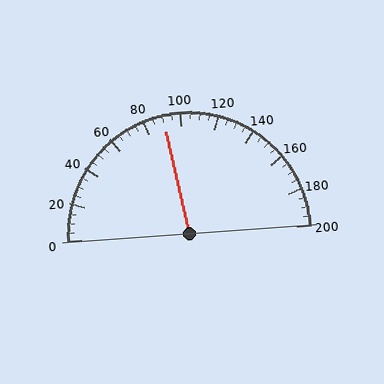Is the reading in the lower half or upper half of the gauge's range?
The reading is in the lower half of the range (0 to 200).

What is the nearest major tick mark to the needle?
The nearest major tick mark is 80.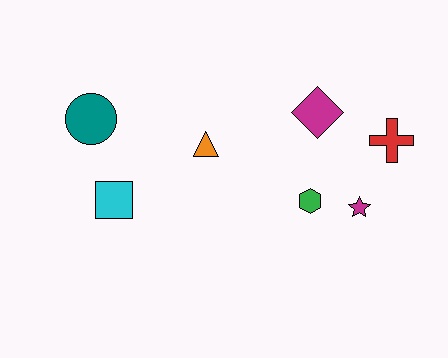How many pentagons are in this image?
There are no pentagons.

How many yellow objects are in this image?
There are no yellow objects.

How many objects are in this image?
There are 7 objects.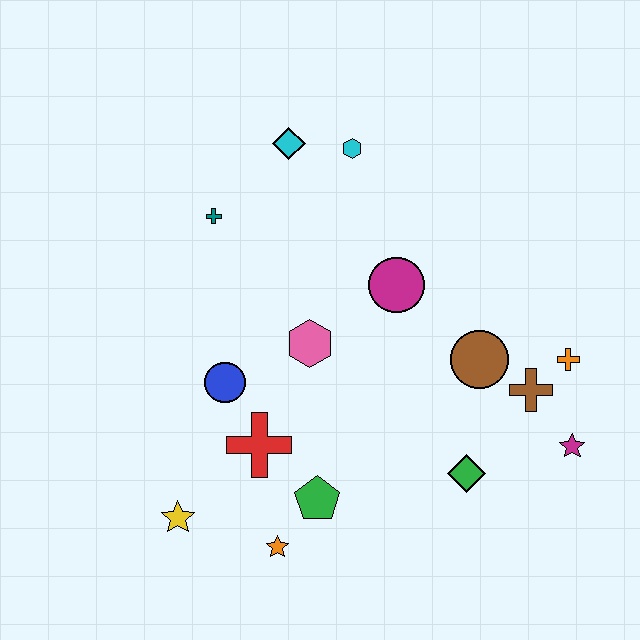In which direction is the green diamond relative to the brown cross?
The green diamond is below the brown cross.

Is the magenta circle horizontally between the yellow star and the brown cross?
Yes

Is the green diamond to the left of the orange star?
No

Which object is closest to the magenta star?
The brown cross is closest to the magenta star.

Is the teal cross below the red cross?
No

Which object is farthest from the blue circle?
The magenta star is farthest from the blue circle.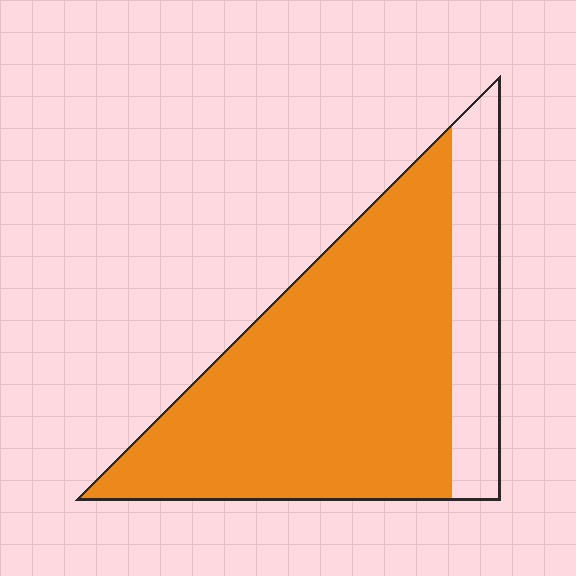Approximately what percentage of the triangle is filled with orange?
Approximately 80%.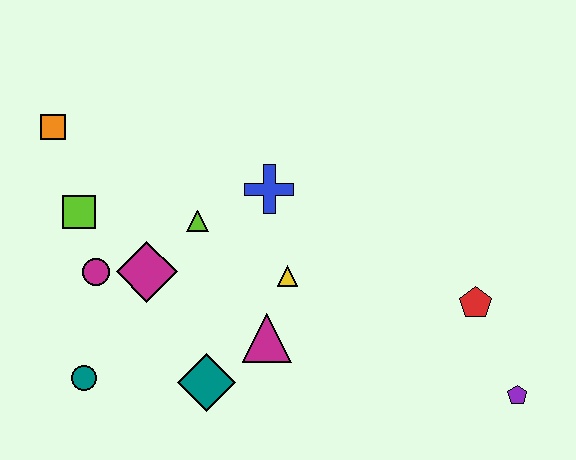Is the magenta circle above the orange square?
No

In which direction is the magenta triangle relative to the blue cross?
The magenta triangle is below the blue cross.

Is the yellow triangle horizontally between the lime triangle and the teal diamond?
No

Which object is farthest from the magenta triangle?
The orange square is farthest from the magenta triangle.